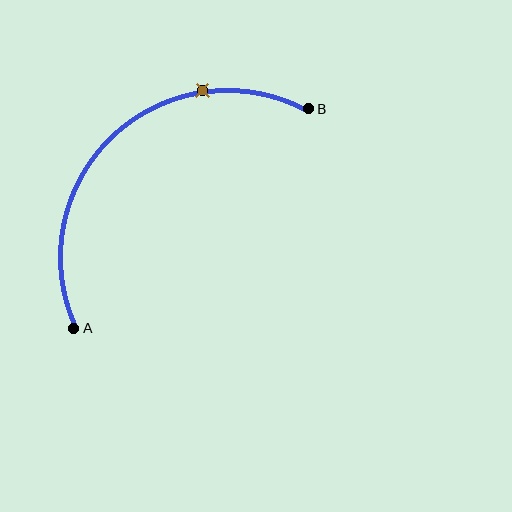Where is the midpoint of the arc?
The arc midpoint is the point on the curve farthest from the straight line joining A and B. It sits above and to the left of that line.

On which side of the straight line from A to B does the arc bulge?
The arc bulges above and to the left of the straight line connecting A and B.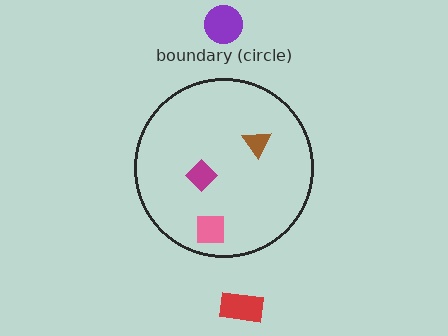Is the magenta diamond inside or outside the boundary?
Inside.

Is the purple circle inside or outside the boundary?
Outside.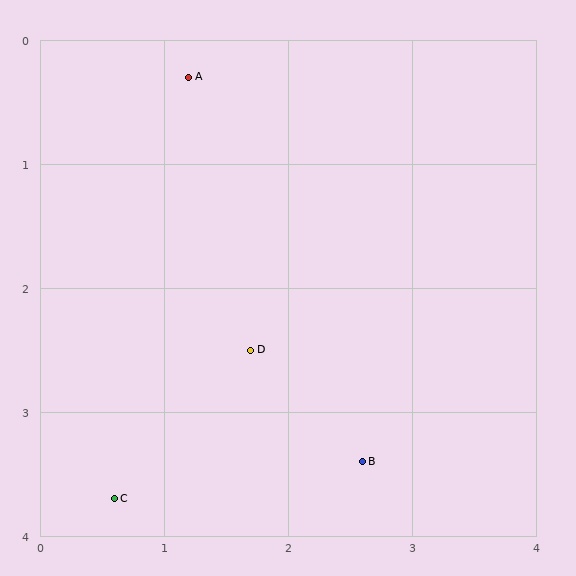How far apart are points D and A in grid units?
Points D and A are about 2.3 grid units apart.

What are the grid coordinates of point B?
Point B is at approximately (2.6, 3.4).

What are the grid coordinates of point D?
Point D is at approximately (1.7, 2.5).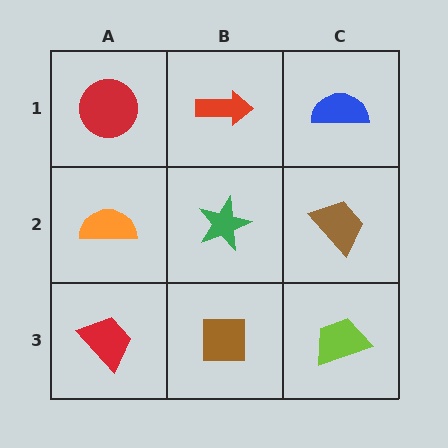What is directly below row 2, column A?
A red trapezoid.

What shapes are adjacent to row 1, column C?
A brown trapezoid (row 2, column C), a red arrow (row 1, column B).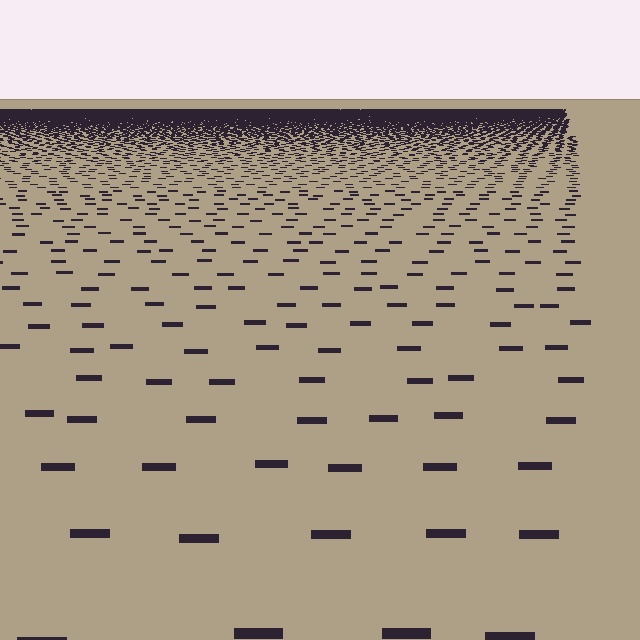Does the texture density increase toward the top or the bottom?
Density increases toward the top.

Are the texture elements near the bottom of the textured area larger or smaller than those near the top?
Larger. Near the bottom, elements are closer to the viewer and appear at a bigger on-screen size.